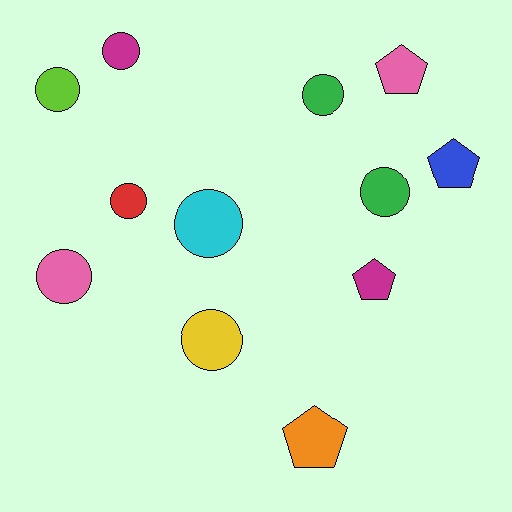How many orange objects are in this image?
There is 1 orange object.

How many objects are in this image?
There are 12 objects.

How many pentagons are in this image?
There are 4 pentagons.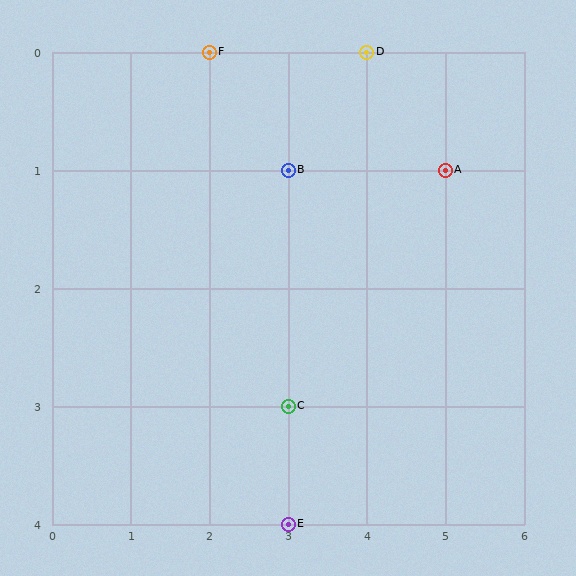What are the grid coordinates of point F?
Point F is at grid coordinates (2, 0).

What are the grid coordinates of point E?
Point E is at grid coordinates (3, 4).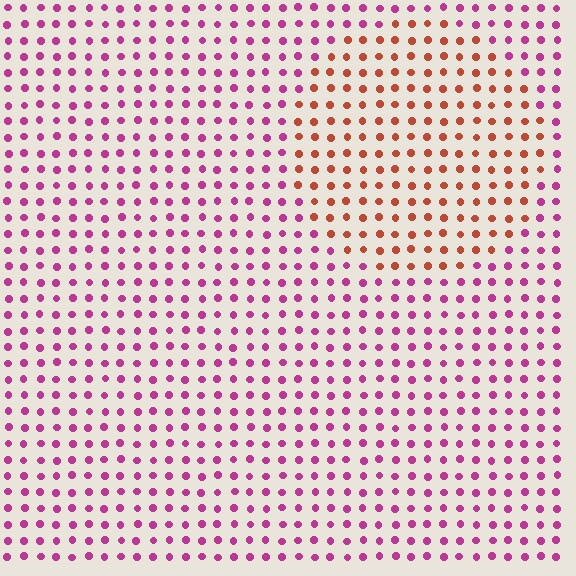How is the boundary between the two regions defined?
The boundary is defined purely by a slight shift in hue (about 52 degrees). Spacing, size, and orientation are identical on both sides.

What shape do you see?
I see a circle.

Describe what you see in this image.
The image is filled with small magenta elements in a uniform arrangement. A circle-shaped region is visible where the elements are tinted to a slightly different hue, forming a subtle color boundary.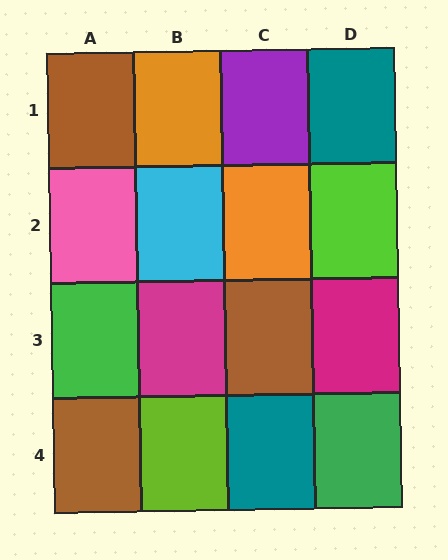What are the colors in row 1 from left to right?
Brown, orange, purple, teal.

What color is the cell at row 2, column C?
Orange.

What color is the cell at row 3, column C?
Brown.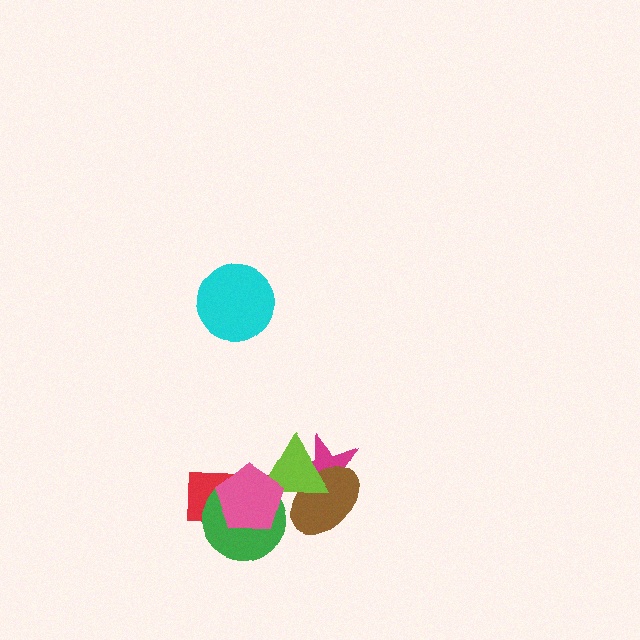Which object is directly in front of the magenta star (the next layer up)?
The brown ellipse is directly in front of the magenta star.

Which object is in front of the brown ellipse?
The lime triangle is in front of the brown ellipse.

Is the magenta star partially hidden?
Yes, it is partially covered by another shape.